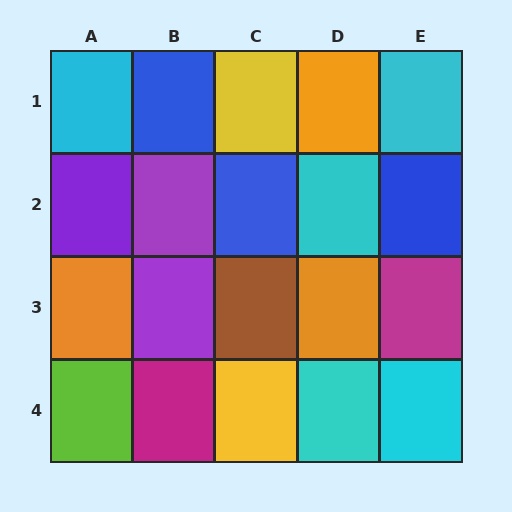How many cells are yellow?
2 cells are yellow.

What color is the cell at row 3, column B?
Purple.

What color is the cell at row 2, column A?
Purple.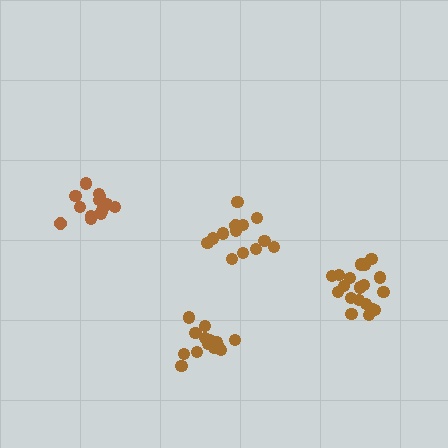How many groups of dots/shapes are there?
There are 4 groups.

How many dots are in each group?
Group 1: 14 dots, Group 2: 13 dots, Group 3: 14 dots, Group 4: 19 dots (60 total).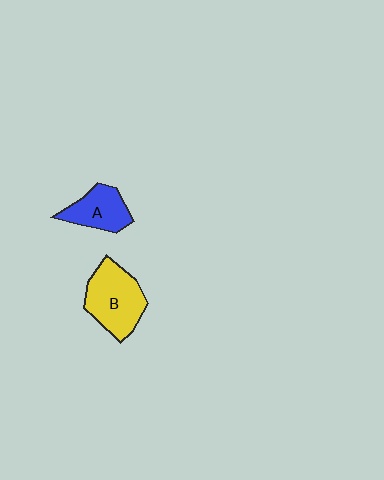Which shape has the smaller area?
Shape A (blue).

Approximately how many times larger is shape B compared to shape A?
Approximately 1.5 times.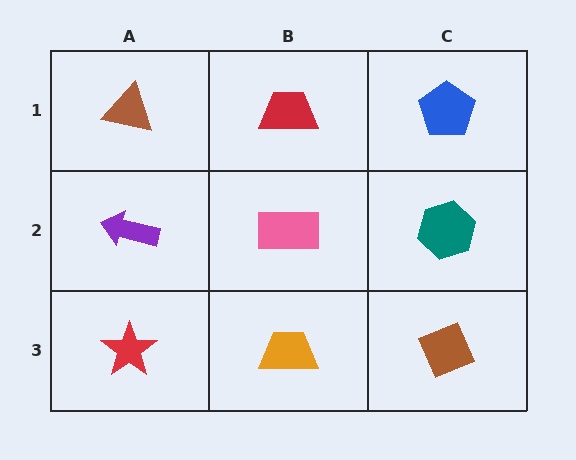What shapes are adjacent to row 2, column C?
A blue pentagon (row 1, column C), a brown diamond (row 3, column C), a pink rectangle (row 2, column B).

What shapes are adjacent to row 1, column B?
A pink rectangle (row 2, column B), a brown triangle (row 1, column A), a blue pentagon (row 1, column C).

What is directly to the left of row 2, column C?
A pink rectangle.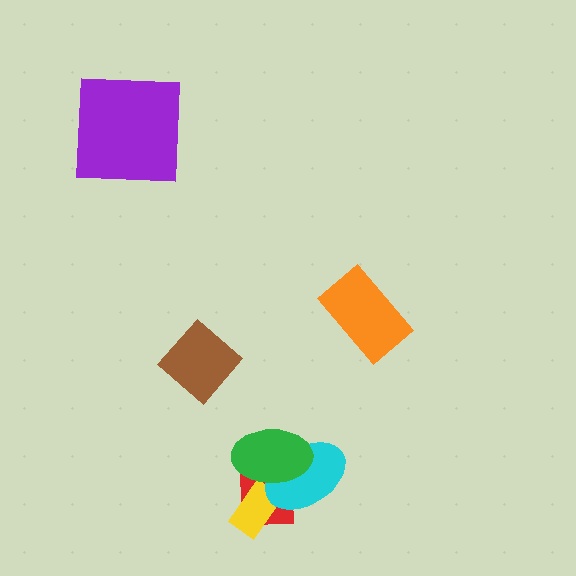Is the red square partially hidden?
Yes, it is partially covered by another shape.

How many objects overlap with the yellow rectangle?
3 objects overlap with the yellow rectangle.